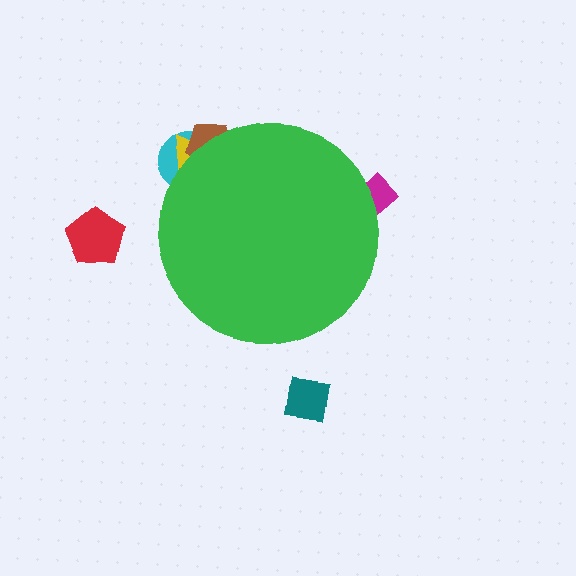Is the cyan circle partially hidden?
Yes, the cyan circle is partially hidden behind the green circle.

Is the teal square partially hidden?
No, the teal square is fully visible.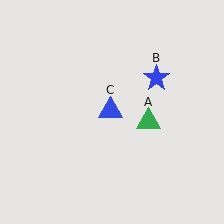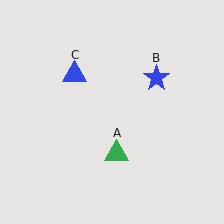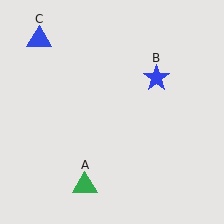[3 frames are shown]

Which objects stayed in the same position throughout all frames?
Blue star (object B) remained stationary.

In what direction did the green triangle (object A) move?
The green triangle (object A) moved down and to the left.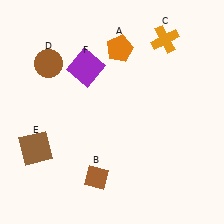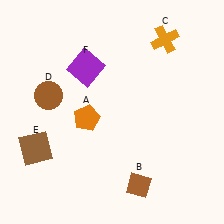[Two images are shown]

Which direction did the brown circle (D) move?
The brown circle (D) moved down.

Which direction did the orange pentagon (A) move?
The orange pentagon (A) moved down.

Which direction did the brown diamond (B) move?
The brown diamond (B) moved right.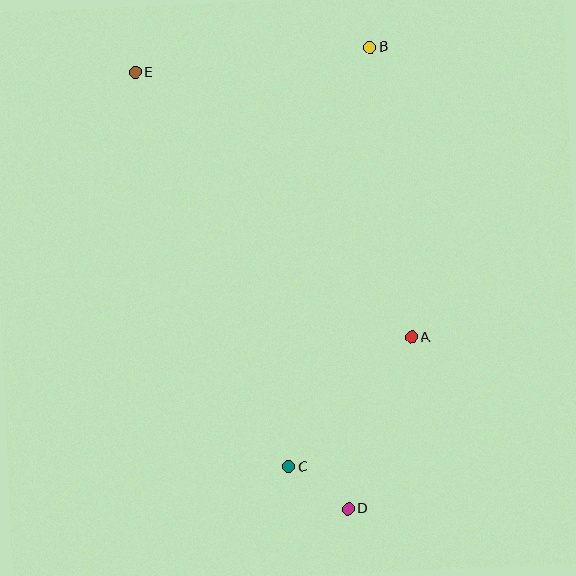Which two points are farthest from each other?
Points D and E are farthest from each other.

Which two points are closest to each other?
Points C and D are closest to each other.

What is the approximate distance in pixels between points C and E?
The distance between C and E is approximately 423 pixels.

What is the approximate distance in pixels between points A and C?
The distance between A and C is approximately 179 pixels.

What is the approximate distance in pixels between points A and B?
The distance between A and B is approximately 293 pixels.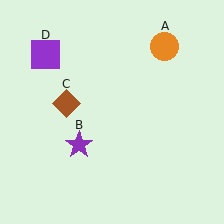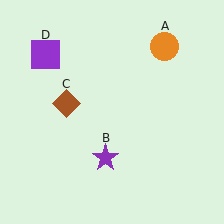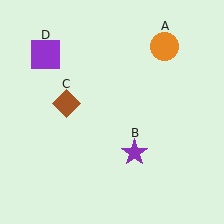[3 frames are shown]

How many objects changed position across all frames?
1 object changed position: purple star (object B).